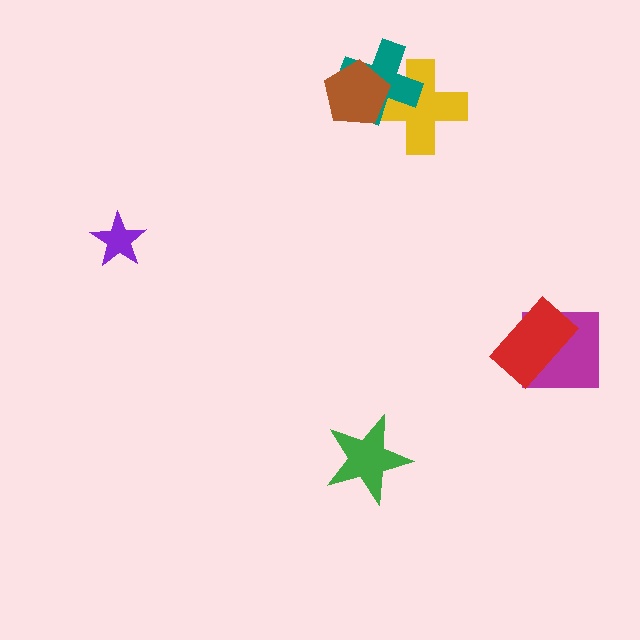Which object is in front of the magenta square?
The red rectangle is in front of the magenta square.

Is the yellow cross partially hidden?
Yes, it is partially covered by another shape.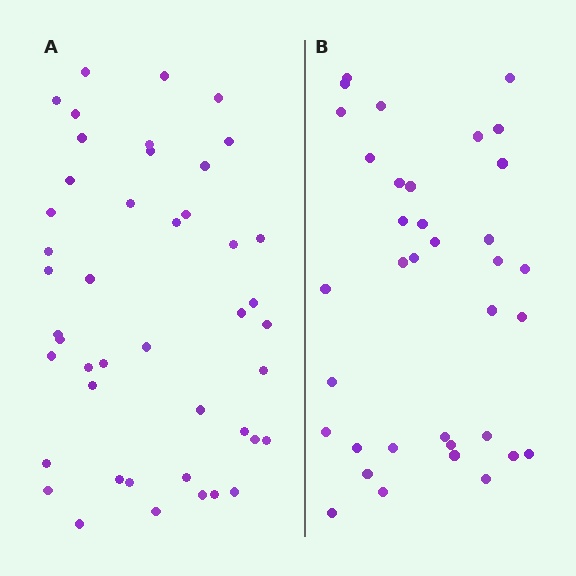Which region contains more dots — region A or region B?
Region A (the left region) has more dots.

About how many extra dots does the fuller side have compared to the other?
Region A has roughly 8 or so more dots than region B.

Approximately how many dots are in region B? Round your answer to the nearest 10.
About 40 dots. (The exact count is 36, which rounds to 40.)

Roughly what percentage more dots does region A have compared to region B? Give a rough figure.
About 25% more.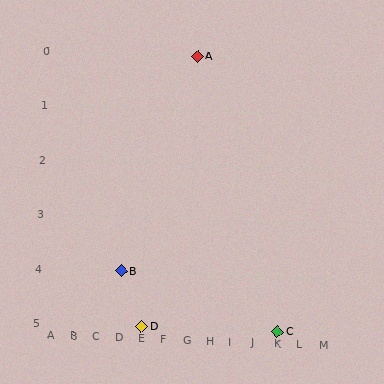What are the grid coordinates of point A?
Point A is at grid coordinates (G, 0).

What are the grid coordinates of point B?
Point B is at grid coordinates (D, 4).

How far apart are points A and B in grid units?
Points A and B are 3 columns and 4 rows apart (about 5.0 grid units diagonally).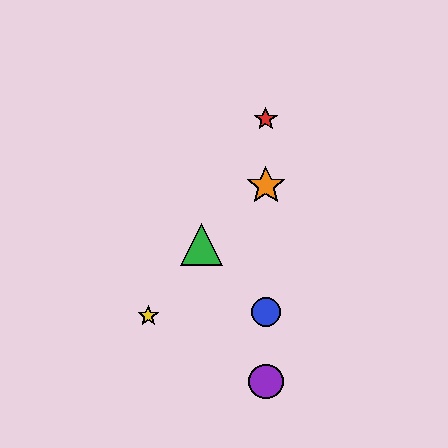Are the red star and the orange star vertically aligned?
Yes, both are at x≈266.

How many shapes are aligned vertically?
4 shapes (the red star, the blue circle, the purple circle, the orange star) are aligned vertically.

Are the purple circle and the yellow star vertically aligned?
No, the purple circle is at x≈266 and the yellow star is at x≈148.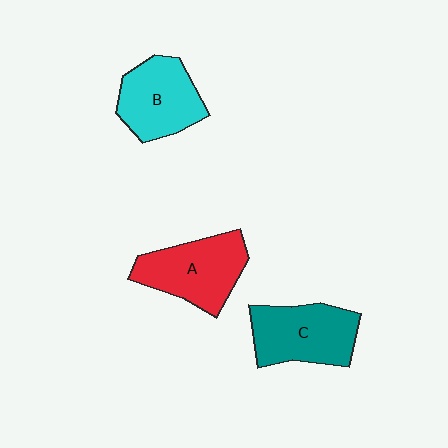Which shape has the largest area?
Shape A (red).